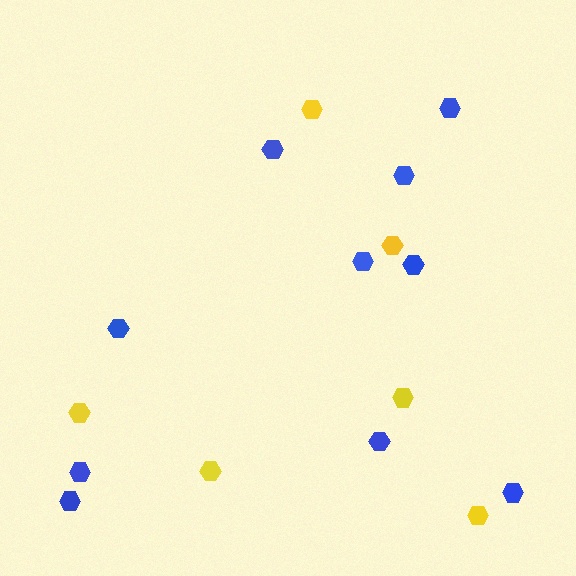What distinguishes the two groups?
There are 2 groups: one group of blue hexagons (10) and one group of yellow hexagons (6).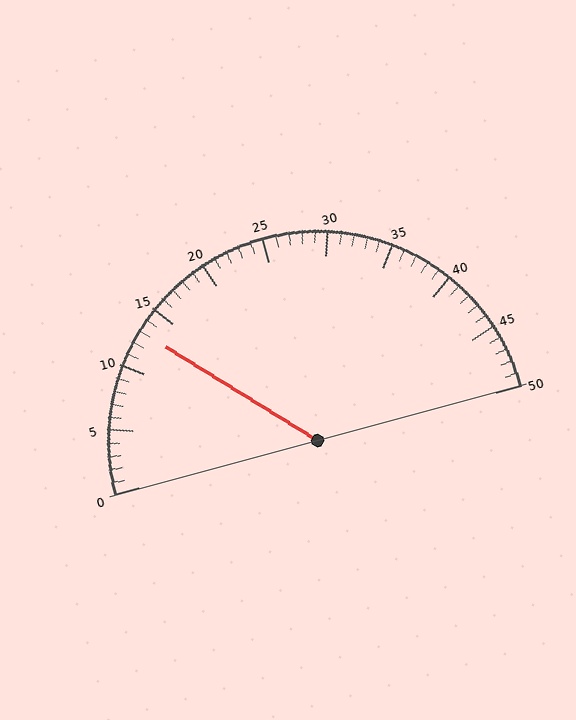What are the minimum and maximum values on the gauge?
The gauge ranges from 0 to 50.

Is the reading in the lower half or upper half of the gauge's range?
The reading is in the lower half of the range (0 to 50).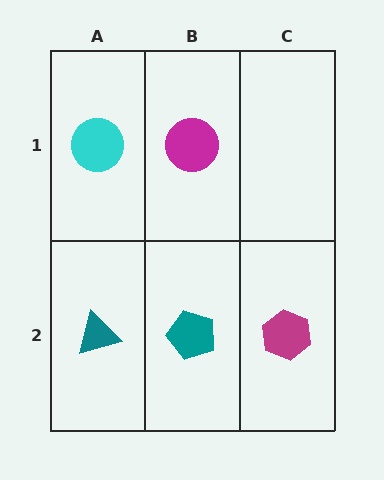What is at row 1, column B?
A magenta circle.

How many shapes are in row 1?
2 shapes.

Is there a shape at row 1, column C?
No, that cell is empty.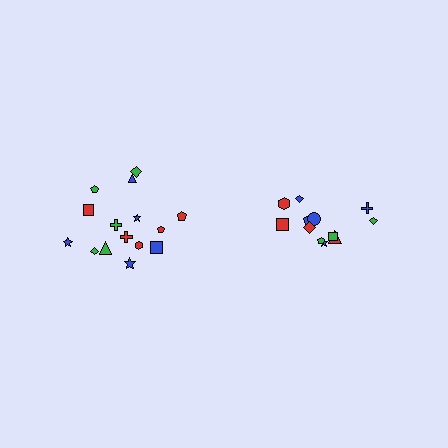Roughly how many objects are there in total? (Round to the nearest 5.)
Roughly 25 objects in total.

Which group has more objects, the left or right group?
The left group.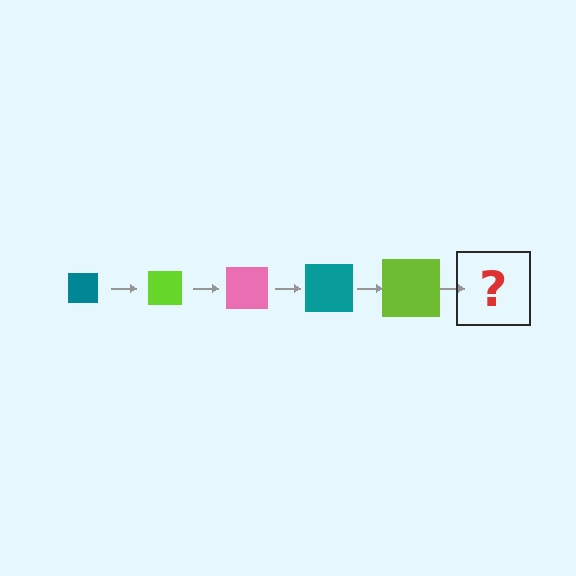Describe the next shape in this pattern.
It should be a pink square, larger than the previous one.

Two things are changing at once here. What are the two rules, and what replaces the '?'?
The two rules are that the square grows larger each step and the color cycles through teal, lime, and pink. The '?' should be a pink square, larger than the previous one.